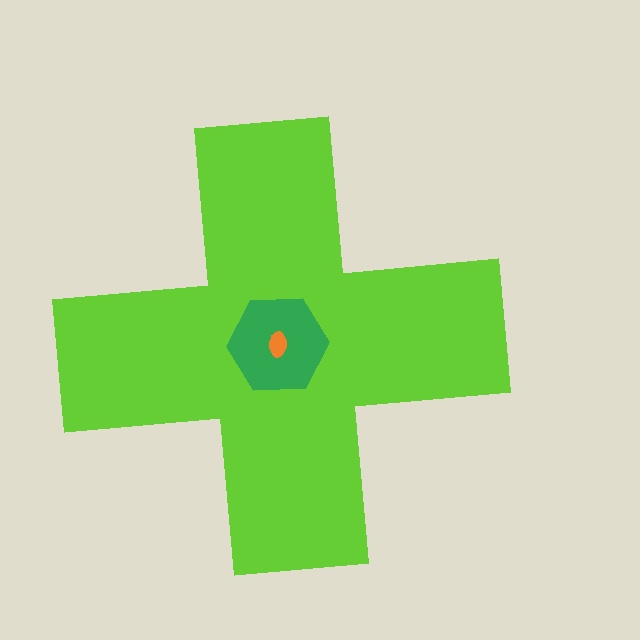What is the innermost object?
The orange ellipse.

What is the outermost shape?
The lime cross.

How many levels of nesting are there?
3.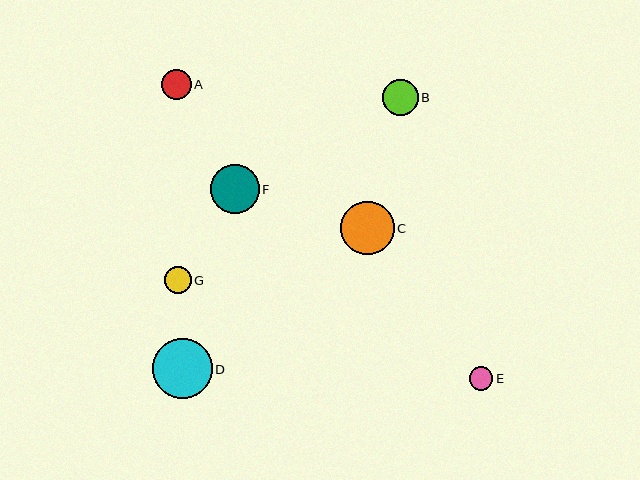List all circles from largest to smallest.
From largest to smallest: D, C, F, B, A, G, E.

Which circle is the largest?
Circle D is the largest with a size of approximately 59 pixels.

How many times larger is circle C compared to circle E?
Circle C is approximately 2.3 times the size of circle E.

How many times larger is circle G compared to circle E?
Circle G is approximately 1.1 times the size of circle E.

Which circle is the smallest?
Circle E is the smallest with a size of approximately 23 pixels.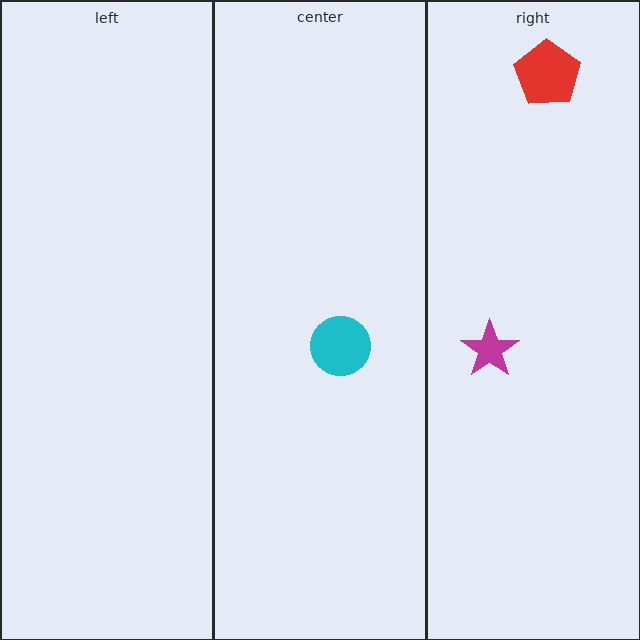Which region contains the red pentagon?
The right region.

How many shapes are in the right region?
2.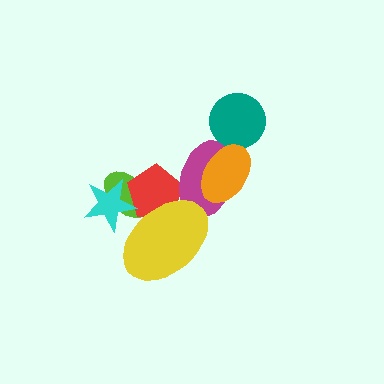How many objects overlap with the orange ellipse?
1 object overlaps with the orange ellipse.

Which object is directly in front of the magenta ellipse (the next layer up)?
The yellow ellipse is directly in front of the magenta ellipse.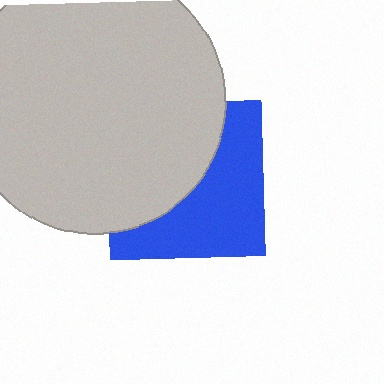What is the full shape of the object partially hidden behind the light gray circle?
The partially hidden object is a blue square.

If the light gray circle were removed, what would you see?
You would see the complete blue square.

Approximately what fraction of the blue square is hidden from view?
Roughly 50% of the blue square is hidden behind the light gray circle.